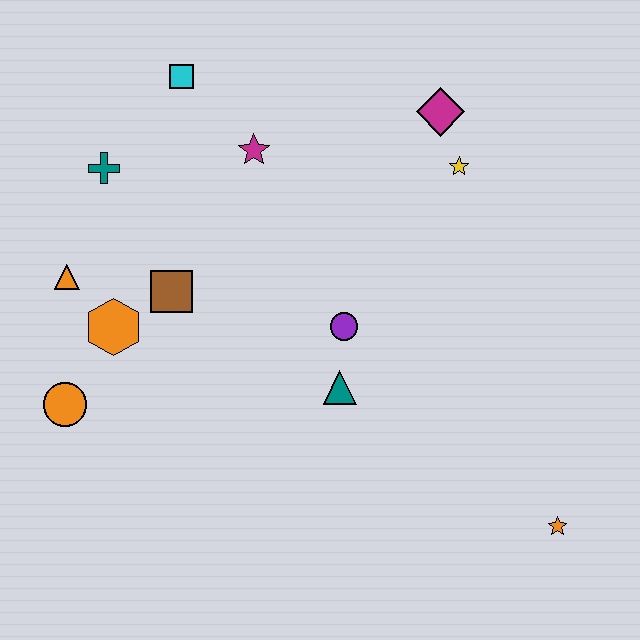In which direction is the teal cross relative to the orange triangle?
The teal cross is above the orange triangle.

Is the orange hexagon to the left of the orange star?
Yes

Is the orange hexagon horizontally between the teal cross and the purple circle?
Yes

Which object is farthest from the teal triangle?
The cyan square is farthest from the teal triangle.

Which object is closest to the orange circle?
The orange hexagon is closest to the orange circle.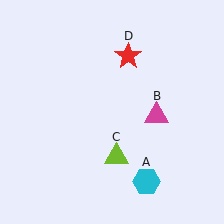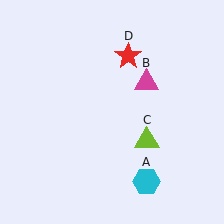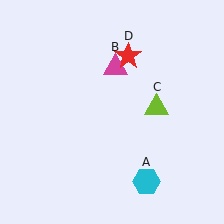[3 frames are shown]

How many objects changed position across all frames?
2 objects changed position: magenta triangle (object B), lime triangle (object C).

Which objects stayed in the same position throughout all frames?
Cyan hexagon (object A) and red star (object D) remained stationary.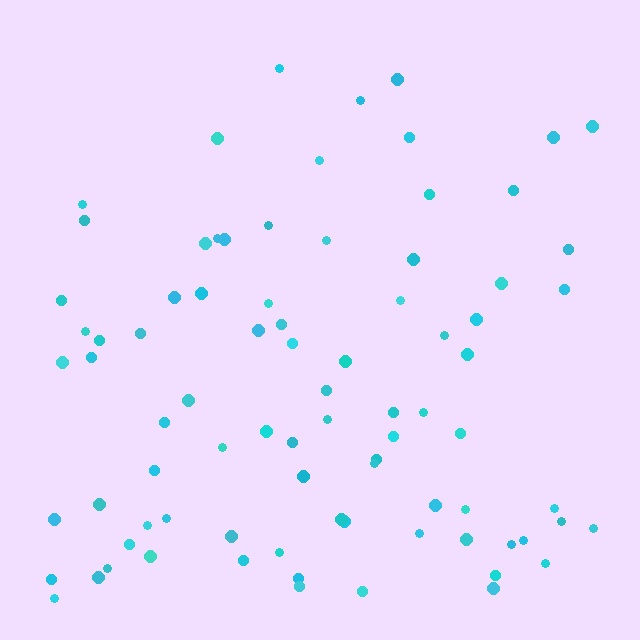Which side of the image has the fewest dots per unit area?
The top.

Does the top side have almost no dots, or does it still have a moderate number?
Still a moderate number, just noticeably fewer than the bottom.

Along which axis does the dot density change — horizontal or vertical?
Vertical.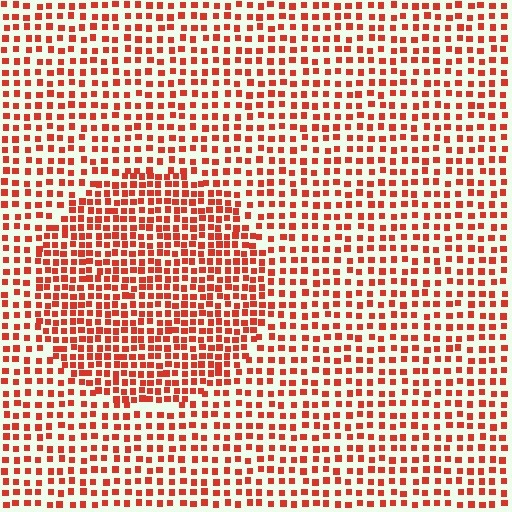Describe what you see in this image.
The image contains small red elements arranged at two different densities. A circle-shaped region is visible where the elements are more densely packed than the surrounding area.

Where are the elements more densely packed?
The elements are more densely packed inside the circle boundary.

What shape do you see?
I see a circle.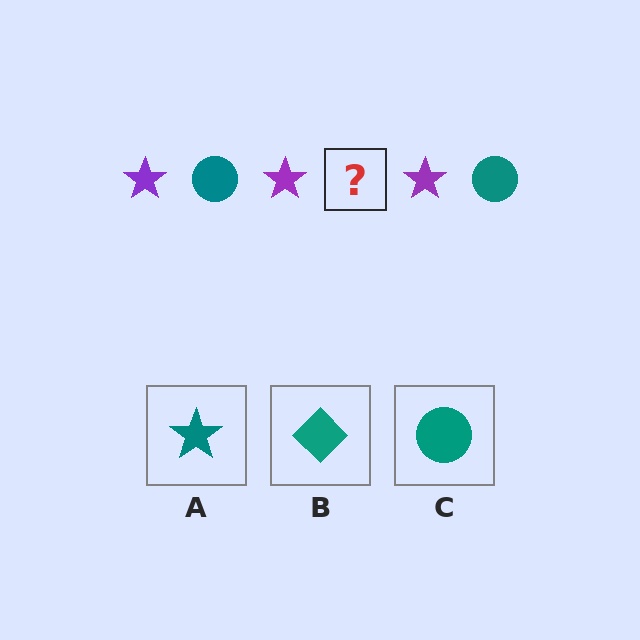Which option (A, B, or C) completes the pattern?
C.